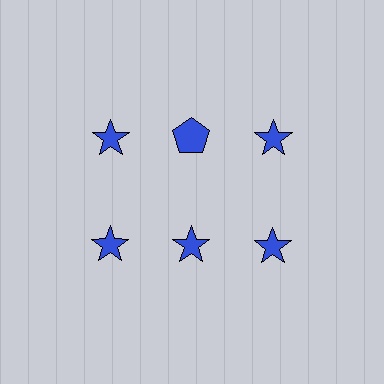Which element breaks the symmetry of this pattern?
The blue pentagon in the top row, second from left column breaks the symmetry. All other shapes are blue stars.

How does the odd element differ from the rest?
It has a different shape: pentagon instead of star.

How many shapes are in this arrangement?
There are 6 shapes arranged in a grid pattern.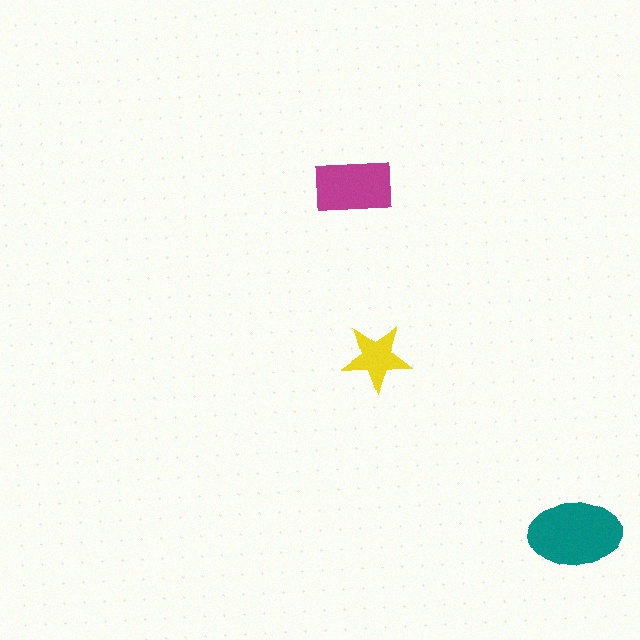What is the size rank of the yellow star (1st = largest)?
3rd.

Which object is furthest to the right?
The teal ellipse is rightmost.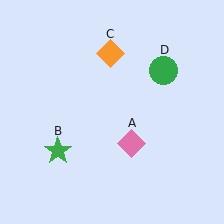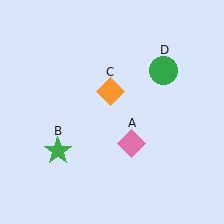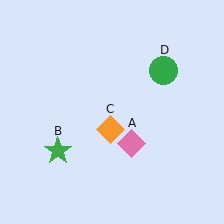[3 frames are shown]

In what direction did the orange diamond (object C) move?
The orange diamond (object C) moved down.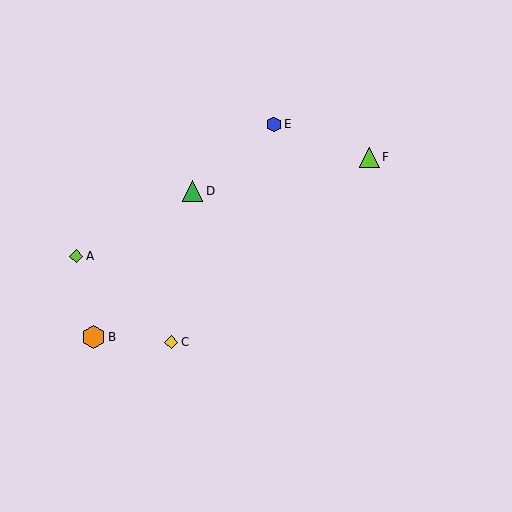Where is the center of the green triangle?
The center of the green triangle is at (193, 191).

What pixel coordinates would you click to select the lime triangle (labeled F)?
Click at (369, 157) to select the lime triangle F.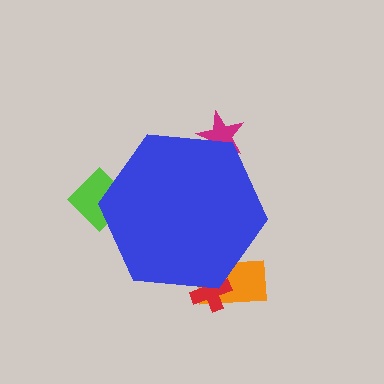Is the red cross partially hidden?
Yes, the red cross is partially hidden behind the blue hexagon.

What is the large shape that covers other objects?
A blue hexagon.